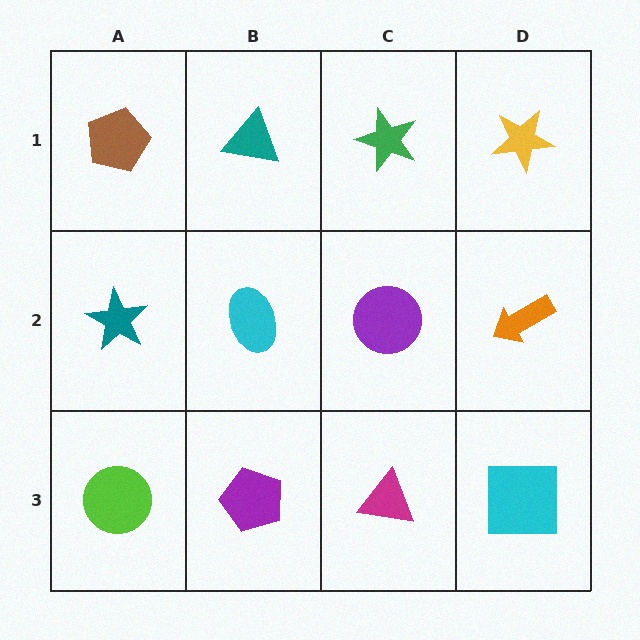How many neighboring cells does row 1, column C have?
3.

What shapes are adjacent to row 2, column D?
A yellow star (row 1, column D), a cyan square (row 3, column D), a purple circle (row 2, column C).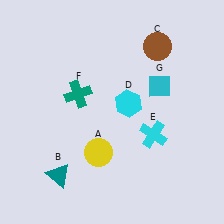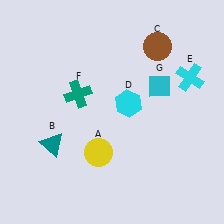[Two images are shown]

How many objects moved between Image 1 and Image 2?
2 objects moved between the two images.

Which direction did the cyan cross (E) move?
The cyan cross (E) moved up.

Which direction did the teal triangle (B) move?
The teal triangle (B) moved up.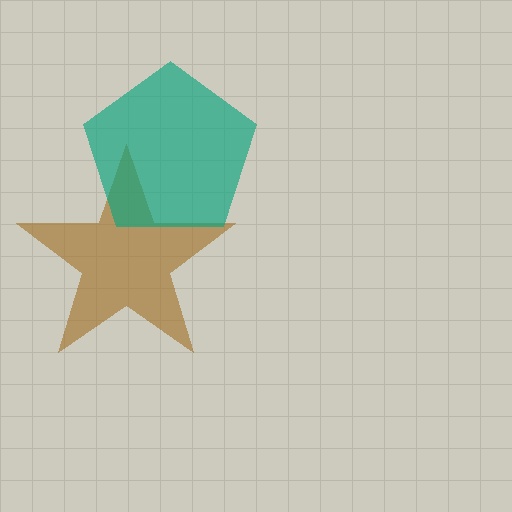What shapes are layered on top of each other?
The layered shapes are: a brown star, a teal pentagon.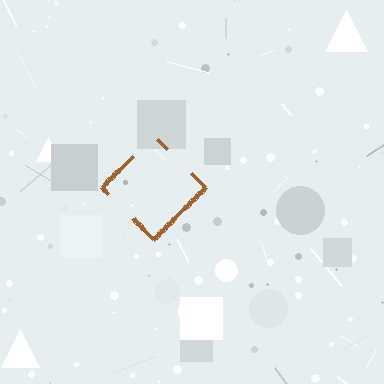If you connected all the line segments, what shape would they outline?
They would outline a diamond.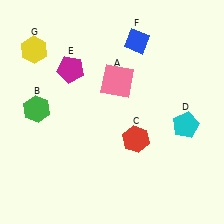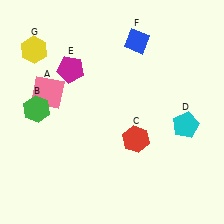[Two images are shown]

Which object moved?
The pink square (A) moved left.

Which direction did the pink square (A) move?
The pink square (A) moved left.